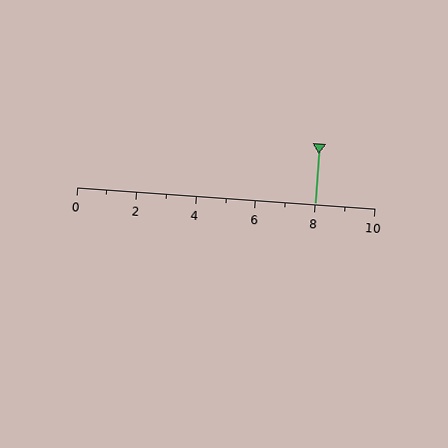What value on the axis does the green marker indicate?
The marker indicates approximately 8.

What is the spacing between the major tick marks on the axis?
The major ticks are spaced 2 apart.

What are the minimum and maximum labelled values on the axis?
The axis runs from 0 to 10.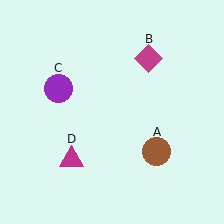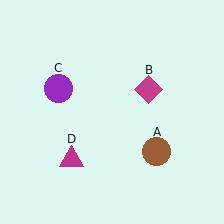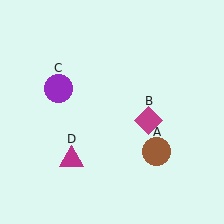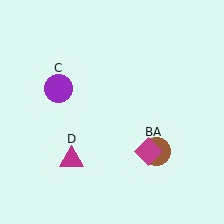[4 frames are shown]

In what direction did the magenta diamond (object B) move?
The magenta diamond (object B) moved down.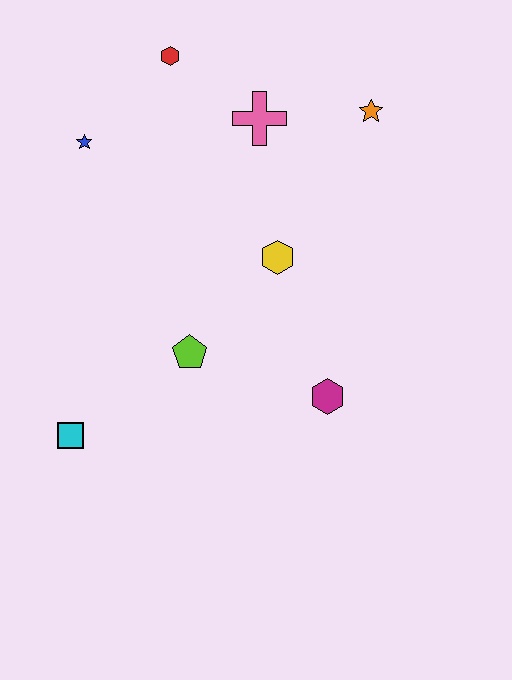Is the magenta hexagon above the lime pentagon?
No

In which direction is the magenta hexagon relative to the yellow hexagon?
The magenta hexagon is below the yellow hexagon.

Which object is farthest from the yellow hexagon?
The cyan square is farthest from the yellow hexagon.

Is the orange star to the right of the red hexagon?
Yes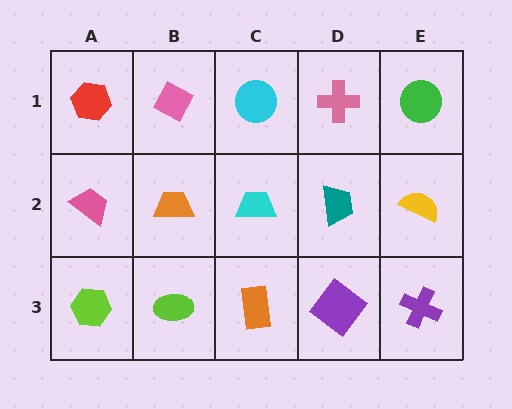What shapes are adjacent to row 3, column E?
A yellow semicircle (row 2, column E), a purple diamond (row 3, column D).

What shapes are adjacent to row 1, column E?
A yellow semicircle (row 2, column E), a pink cross (row 1, column D).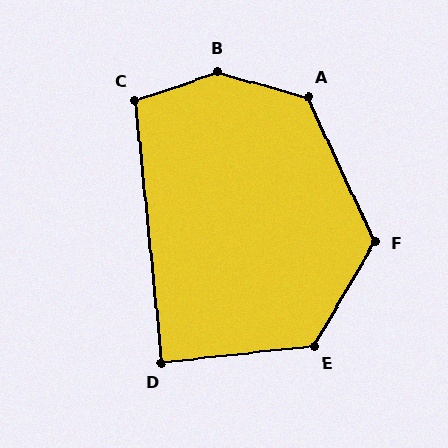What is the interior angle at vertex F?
Approximately 125 degrees (obtuse).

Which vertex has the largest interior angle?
B, at approximately 145 degrees.